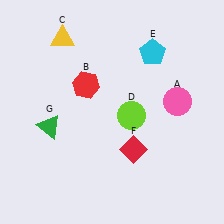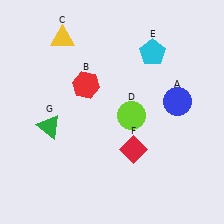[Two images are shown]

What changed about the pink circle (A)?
In Image 1, A is pink. In Image 2, it changed to blue.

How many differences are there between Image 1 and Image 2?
There is 1 difference between the two images.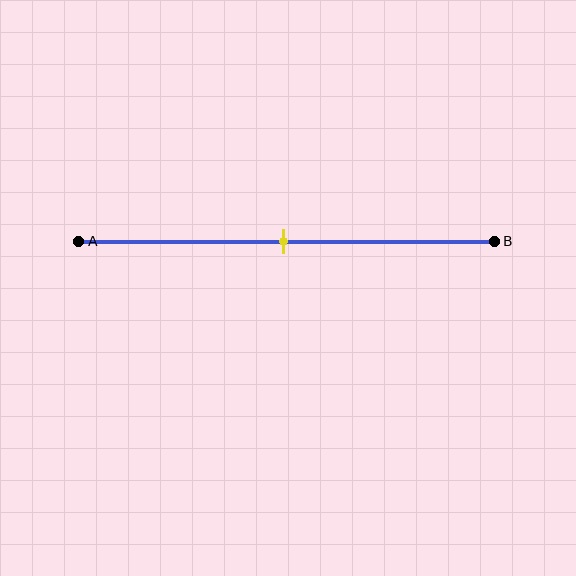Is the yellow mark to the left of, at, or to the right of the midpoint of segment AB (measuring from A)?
The yellow mark is approximately at the midpoint of segment AB.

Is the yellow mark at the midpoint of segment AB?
Yes, the mark is approximately at the midpoint.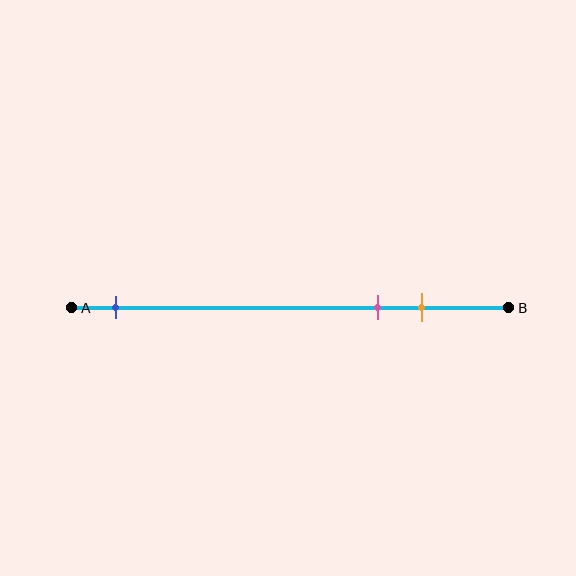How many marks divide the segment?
There are 3 marks dividing the segment.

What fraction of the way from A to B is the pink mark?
The pink mark is approximately 70% (0.7) of the way from A to B.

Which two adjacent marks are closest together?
The pink and orange marks are the closest adjacent pair.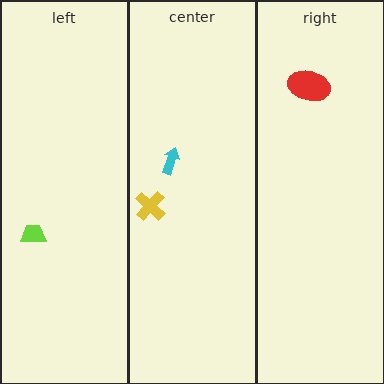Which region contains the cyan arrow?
The center region.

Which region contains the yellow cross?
The center region.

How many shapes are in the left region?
1.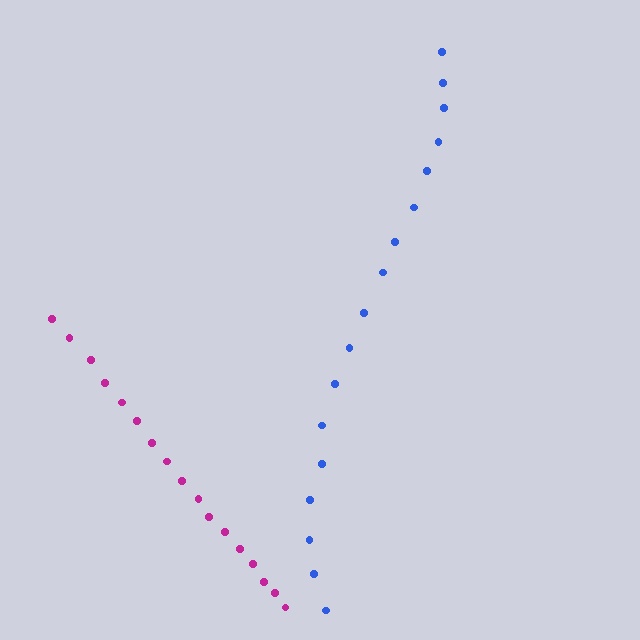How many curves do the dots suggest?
There are 2 distinct paths.